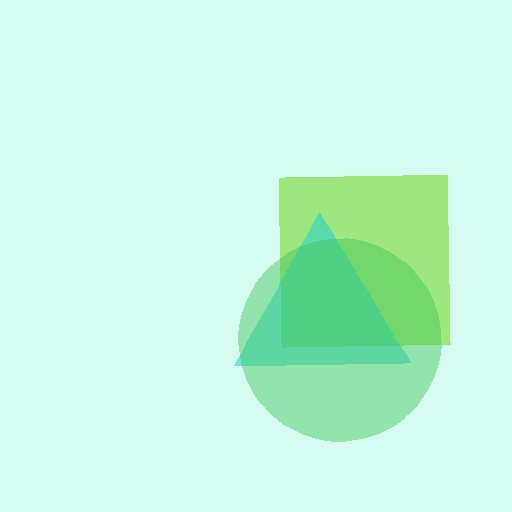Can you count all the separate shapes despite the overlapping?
Yes, there are 3 separate shapes.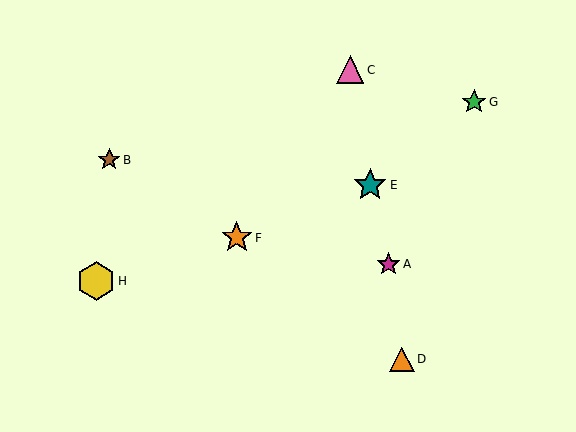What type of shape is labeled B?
Shape B is a brown star.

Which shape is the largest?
The yellow hexagon (labeled H) is the largest.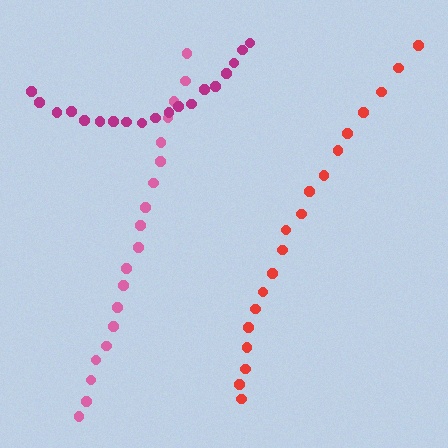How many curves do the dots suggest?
There are 3 distinct paths.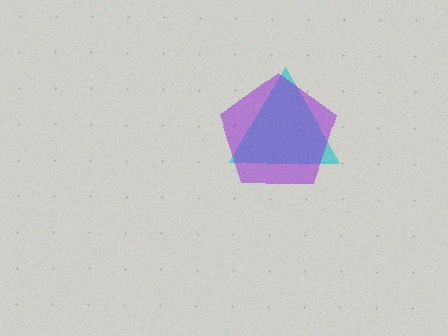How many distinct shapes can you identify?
There are 2 distinct shapes: a cyan triangle, a purple pentagon.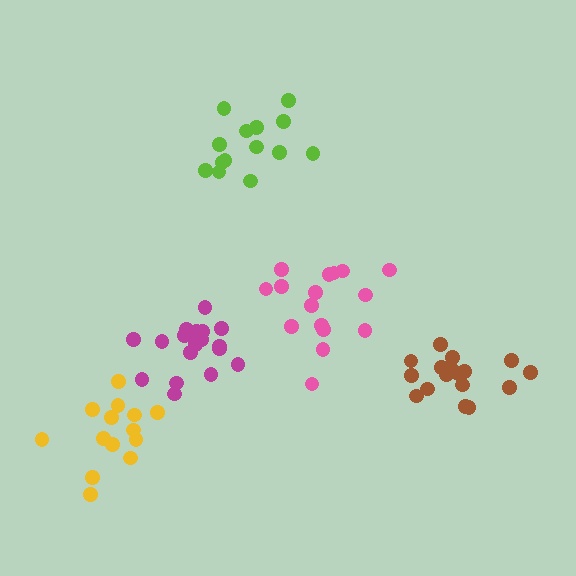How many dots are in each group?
Group 1: 18 dots, Group 2: 14 dots, Group 3: 16 dots, Group 4: 17 dots, Group 5: 14 dots (79 total).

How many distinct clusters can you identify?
There are 5 distinct clusters.